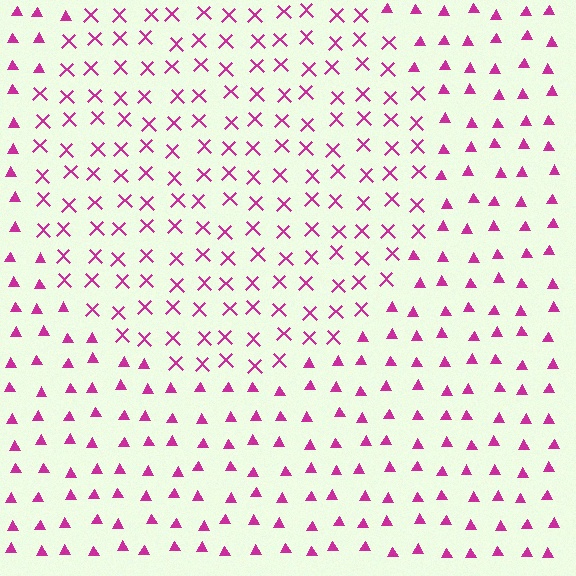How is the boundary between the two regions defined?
The boundary is defined by a change in element shape: X marks inside vs. triangles outside. All elements share the same color and spacing.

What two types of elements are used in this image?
The image uses X marks inside the circle region and triangles outside it.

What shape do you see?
I see a circle.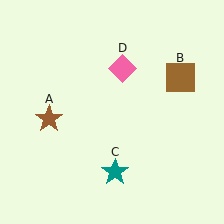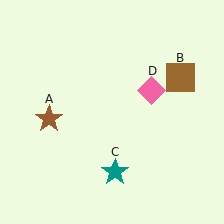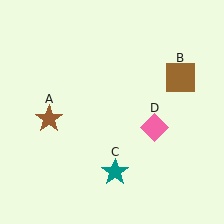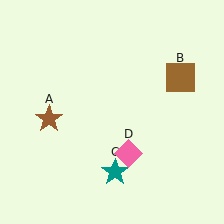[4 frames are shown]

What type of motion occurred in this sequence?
The pink diamond (object D) rotated clockwise around the center of the scene.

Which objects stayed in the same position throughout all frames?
Brown star (object A) and brown square (object B) and teal star (object C) remained stationary.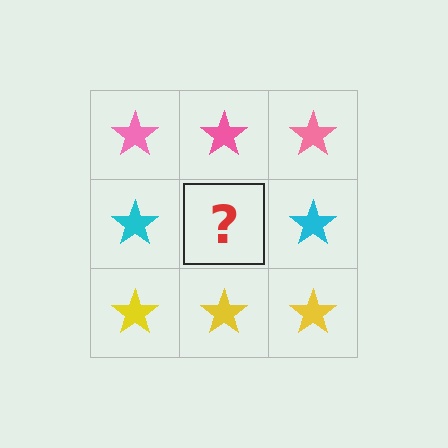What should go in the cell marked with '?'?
The missing cell should contain a cyan star.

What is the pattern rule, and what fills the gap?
The rule is that each row has a consistent color. The gap should be filled with a cyan star.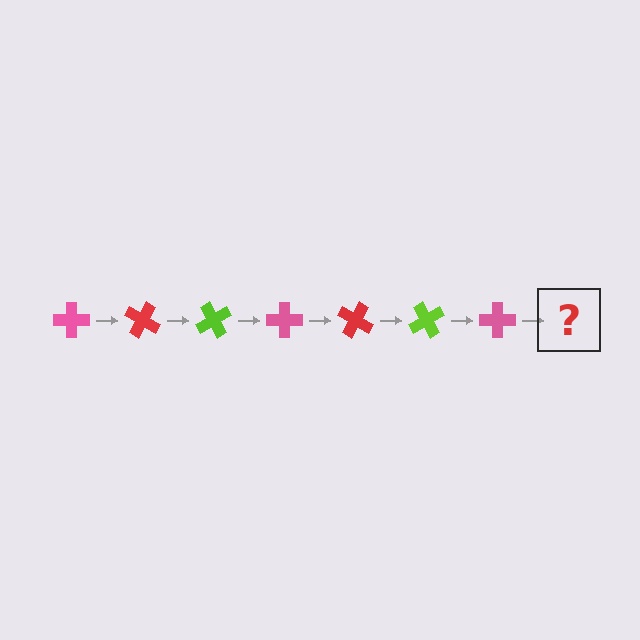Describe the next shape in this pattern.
It should be a red cross, rotated 210 degrees from the start.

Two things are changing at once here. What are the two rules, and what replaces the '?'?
The two rules are that it rotates 30 degrees each step and the color cycles through pink, red, and lime. The '?' should be a red cross, rotated 210 degrees from the start.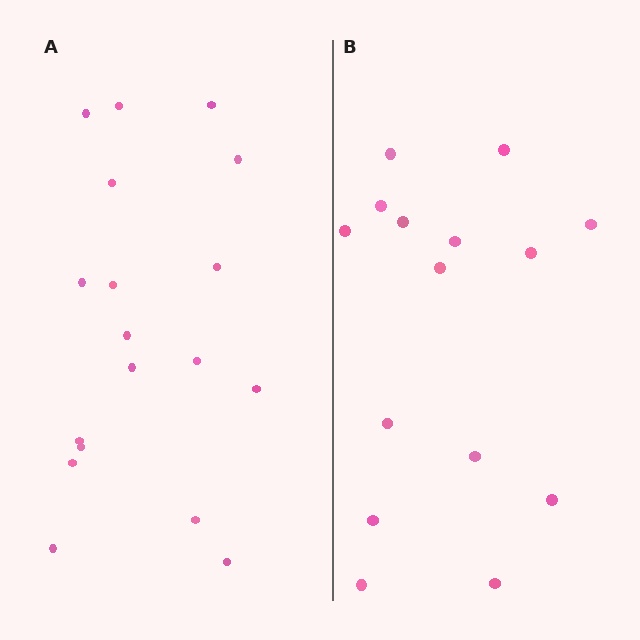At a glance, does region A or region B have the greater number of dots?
Region A (the left region) has more dots.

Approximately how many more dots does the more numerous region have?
Region A has just a few more — roughly 2 or 3 more dots than region B.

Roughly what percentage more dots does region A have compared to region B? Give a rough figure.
About 20% more.